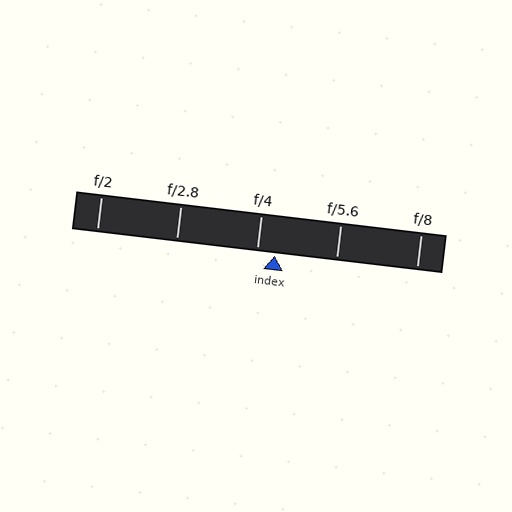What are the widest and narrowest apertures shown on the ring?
The widest aperture shown is f/2 and the narrowest is f/8.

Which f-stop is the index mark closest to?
The index mark is closest to f/4.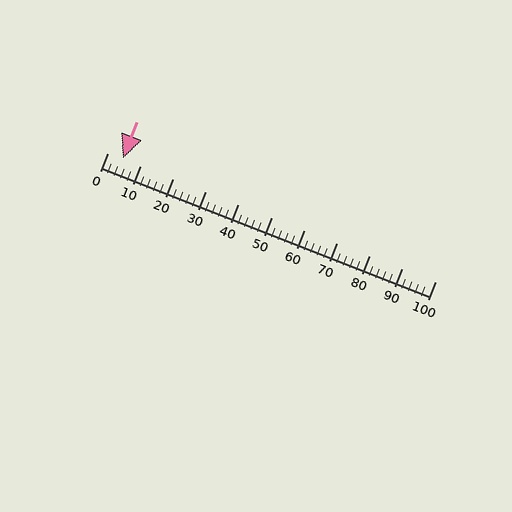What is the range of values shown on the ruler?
The ruler shows values from 0 to 100.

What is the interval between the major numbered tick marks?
The major tick marks are spaced 10 units apart.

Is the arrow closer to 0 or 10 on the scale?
The arrow is closer to 0.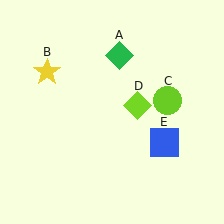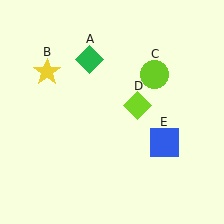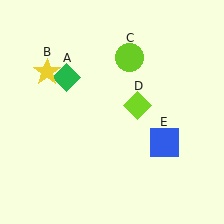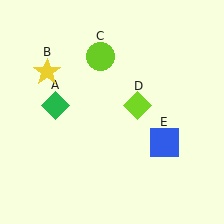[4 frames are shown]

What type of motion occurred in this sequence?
The green diamond (object A), lime circle (object C) rotated counterclockwise around the center of the scene.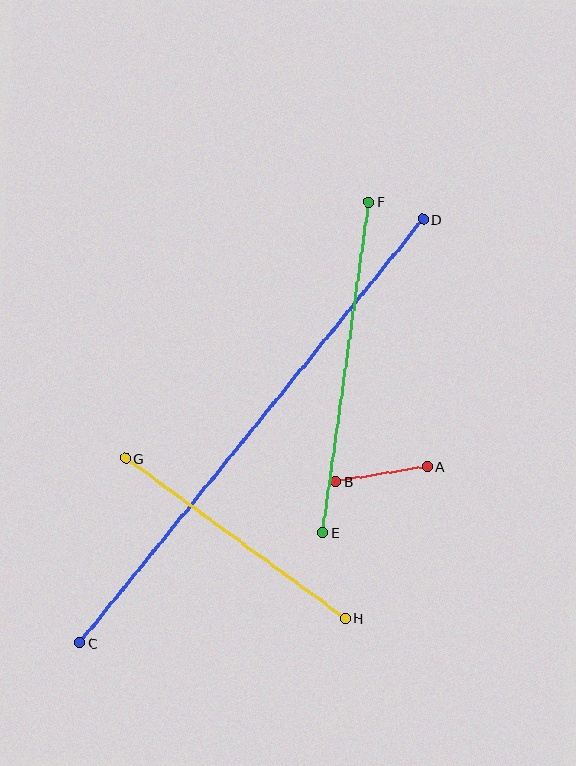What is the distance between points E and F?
The distance is approximately 334 pixels.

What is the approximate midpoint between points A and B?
The midpoint is at approximately (381, 474) pixels.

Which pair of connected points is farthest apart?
Points C and D are farthest apart.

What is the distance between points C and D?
The distance is approximately 545 pixels.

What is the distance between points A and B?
The distance is approximately 94 pixels.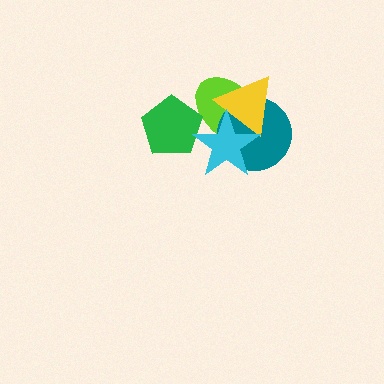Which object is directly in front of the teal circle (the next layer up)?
The yellow triangle is directly in front of the teal circle.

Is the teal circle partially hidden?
Yes, it is partially covered by another shape.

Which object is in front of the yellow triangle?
The cyan star is in front of the yellow triangle.